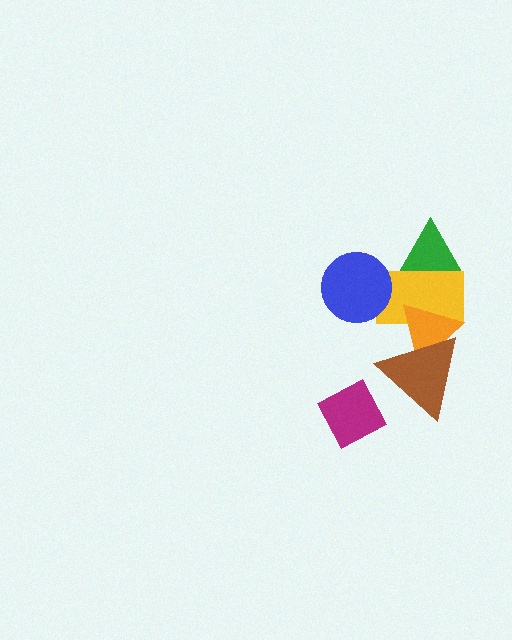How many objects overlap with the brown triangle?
2 objects overlap with the brown triangle.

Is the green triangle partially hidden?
Yes, it is partially covered by another shape.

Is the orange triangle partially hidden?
Yes, it is partially covered by another shape.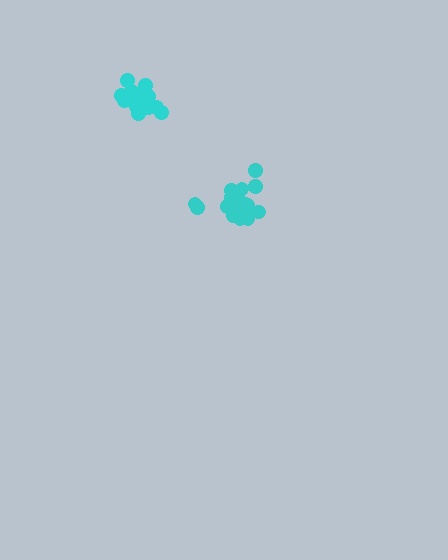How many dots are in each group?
Group 1: 18 dots, Group 2: 20 dots (38 total).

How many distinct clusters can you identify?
There are 2 distinct clusters.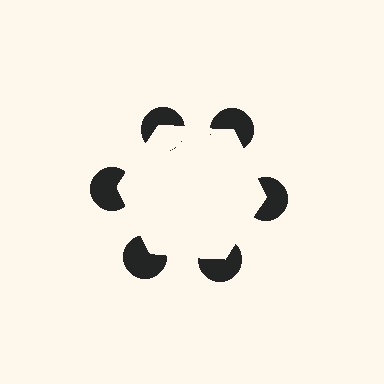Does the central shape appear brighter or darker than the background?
It typically appears slightly brighter than the background, even though no actual brightness change is drawn.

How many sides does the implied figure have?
6 sides.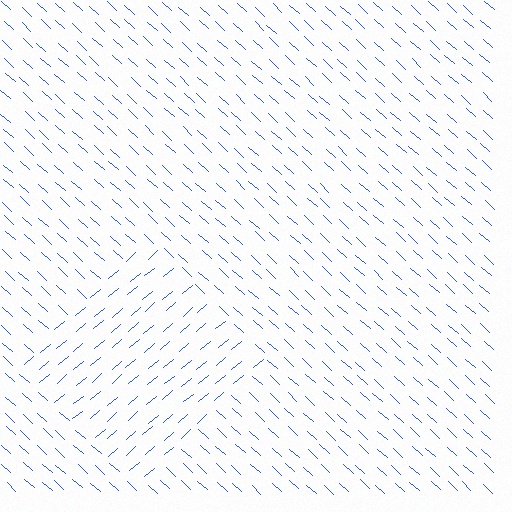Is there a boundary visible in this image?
Yes, there is a texture boundary formed by a change in line orientation.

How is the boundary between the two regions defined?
The boundary is defined purely by a change in line orientation (approximately 83 degrees difference). All lines are the same color and thickness.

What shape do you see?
I see a diamond.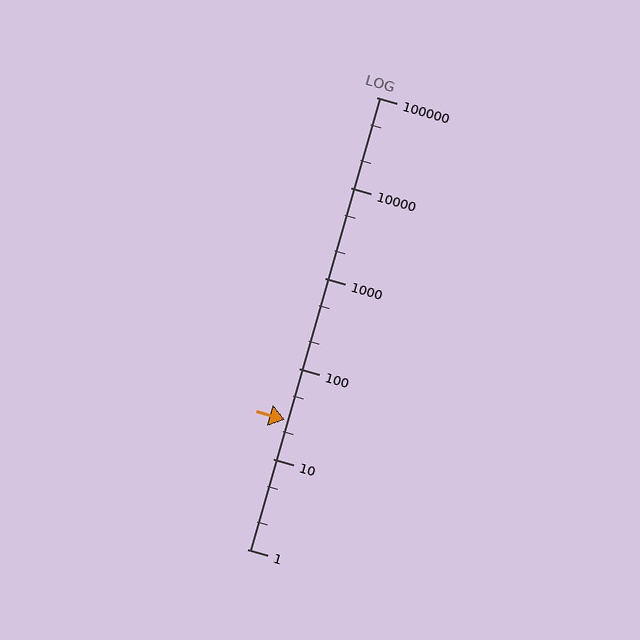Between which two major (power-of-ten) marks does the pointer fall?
The pointer is between 10 and 100.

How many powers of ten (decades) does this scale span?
The scale spans 5 decades, from 1 to 100000.